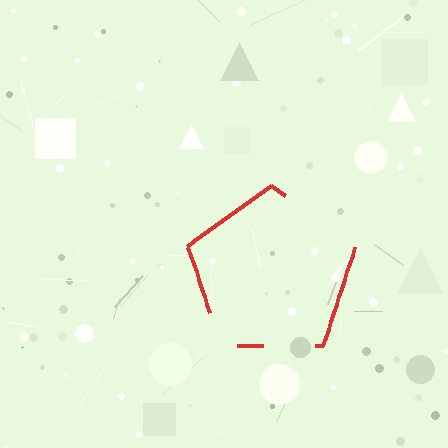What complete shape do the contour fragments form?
The contour fragments form a pentagon.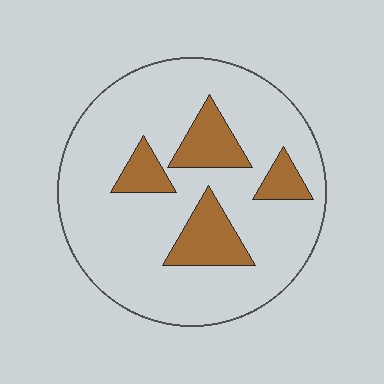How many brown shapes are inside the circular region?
4.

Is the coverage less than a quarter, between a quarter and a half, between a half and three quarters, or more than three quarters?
Less than a quarter.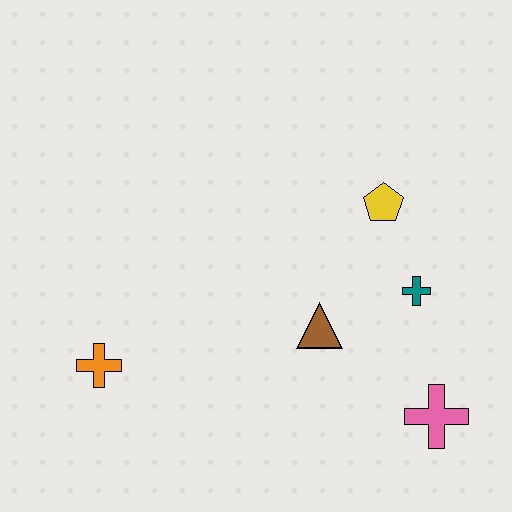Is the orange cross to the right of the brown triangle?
No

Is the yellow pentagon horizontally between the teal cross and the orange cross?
Yes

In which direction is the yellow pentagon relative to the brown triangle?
The yellow pentagon is above the brown triangle.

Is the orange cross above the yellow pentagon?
No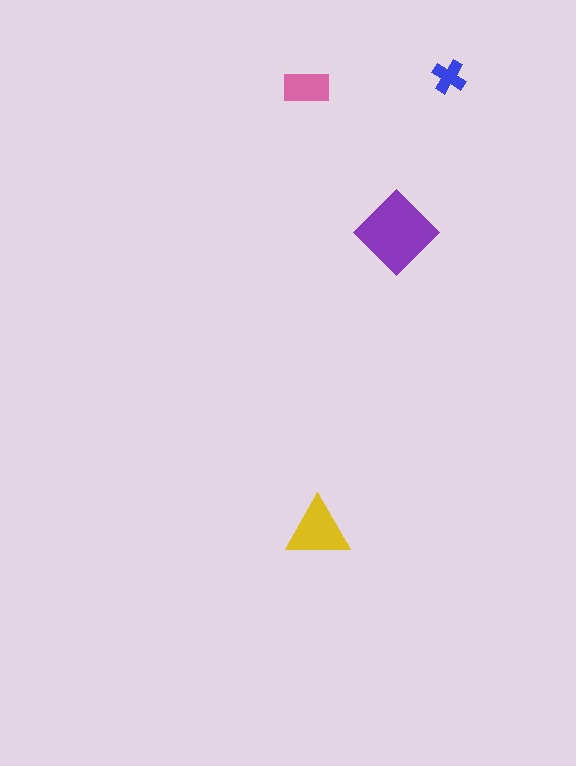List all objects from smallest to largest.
The blue cross, the pink rectangle, the yellow triangle, the purple diamond.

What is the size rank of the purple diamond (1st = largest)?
1st.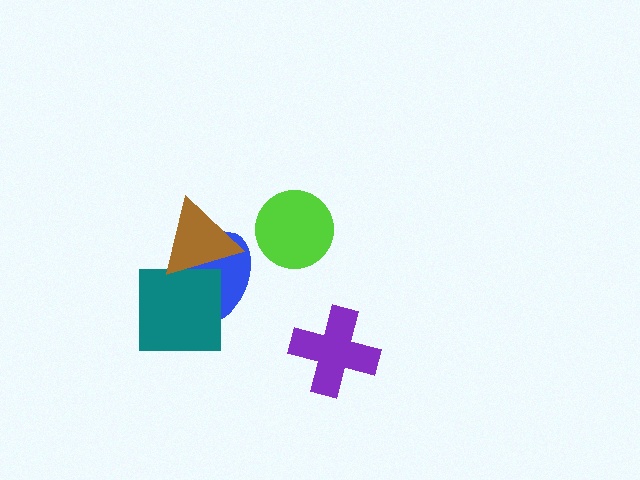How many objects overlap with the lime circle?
0 objects overlap with the lime circle.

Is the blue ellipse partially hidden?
Yes, it is partially covered by another shape.